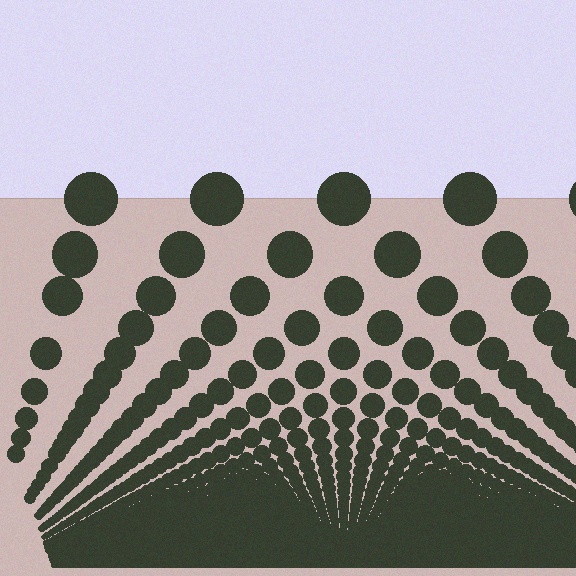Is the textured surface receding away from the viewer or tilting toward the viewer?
The surface appears to tilt toward the viewer. Texture elements get larger and sparser toward the top.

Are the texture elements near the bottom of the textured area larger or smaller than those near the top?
Smaller. The gradient is inverted — elements near the bottom are smaller and denser.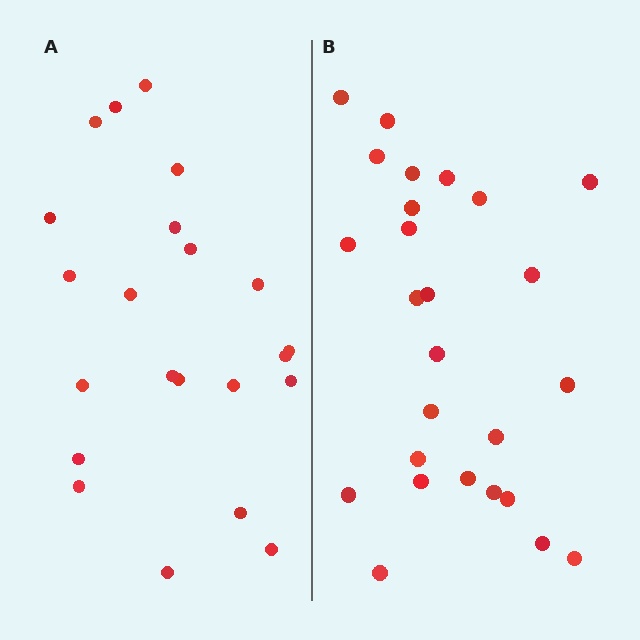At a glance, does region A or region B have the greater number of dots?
Region B (the right region) has more dots.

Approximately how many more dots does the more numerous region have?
Region B has about 4 more dots than region A.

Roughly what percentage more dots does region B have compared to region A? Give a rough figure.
About 20% more.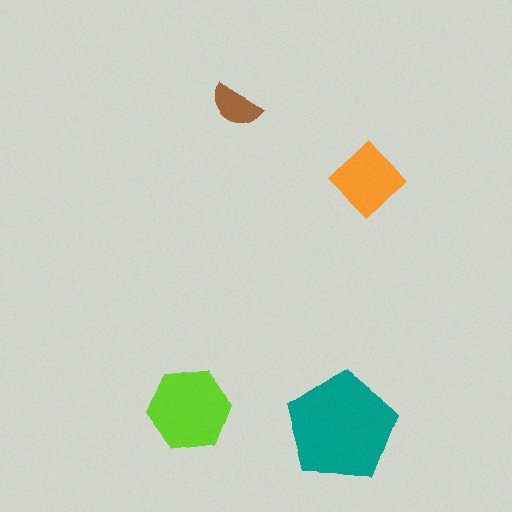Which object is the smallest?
The brown semicircle.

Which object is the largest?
The teal pentagon.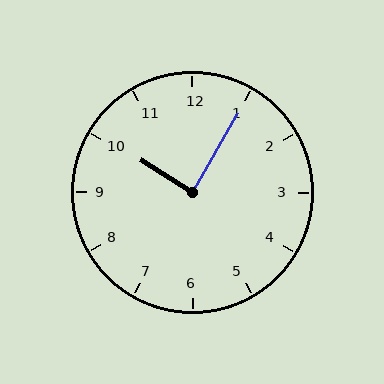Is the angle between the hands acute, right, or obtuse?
It is right.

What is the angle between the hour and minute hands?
Approximately 88 degrees.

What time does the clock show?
10:05.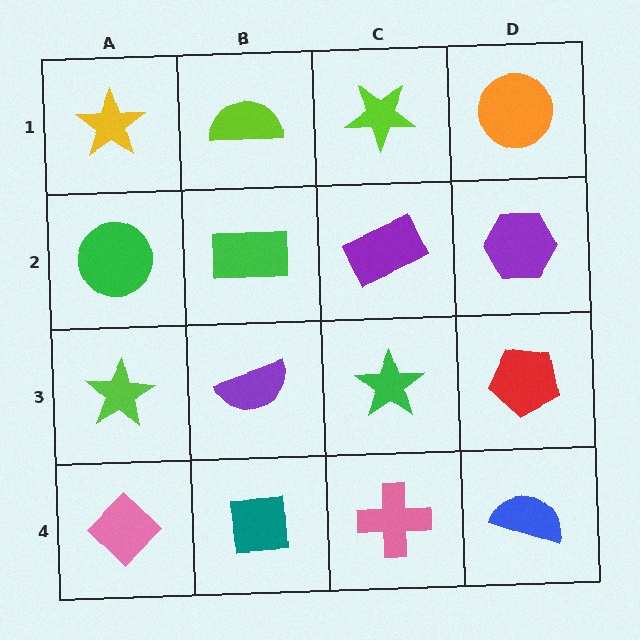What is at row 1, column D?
An orange circle.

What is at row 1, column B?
A lime semicircle.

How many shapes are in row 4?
4 shapes.